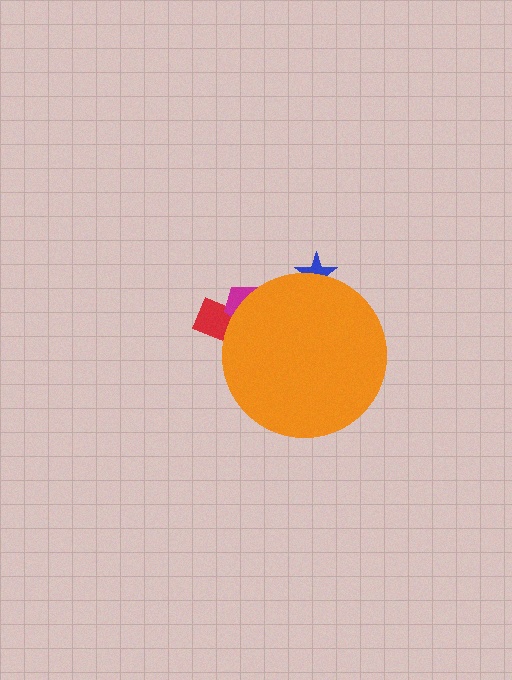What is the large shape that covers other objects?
An orange circle.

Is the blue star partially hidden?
Yes, the blue star is partially hidden behind the orange circle.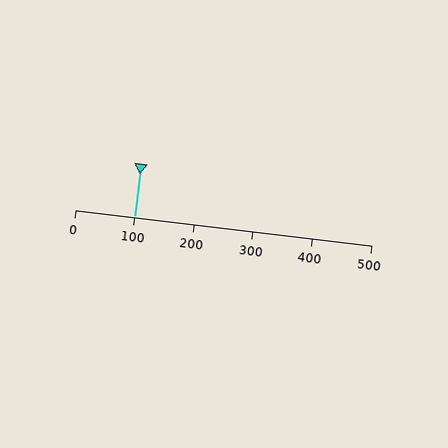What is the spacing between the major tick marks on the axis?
The major ticks are spaced 100 apart.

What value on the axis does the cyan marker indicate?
The marker indicates approximately 100.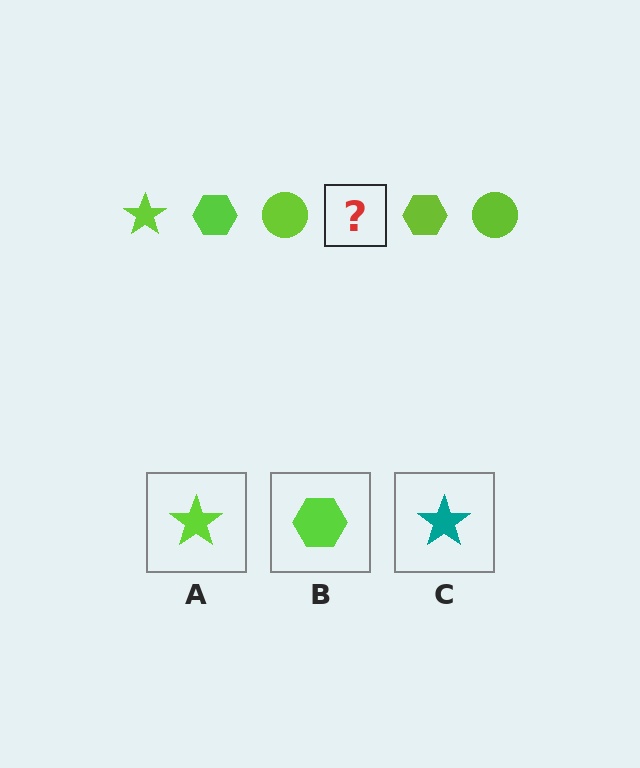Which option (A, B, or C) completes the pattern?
A.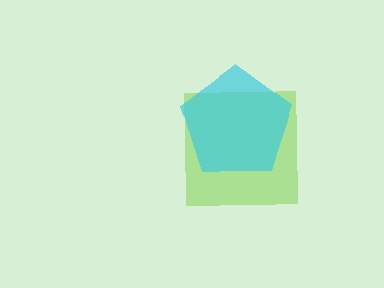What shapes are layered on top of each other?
The layered shapes are: a lime square, a cyan pentagon.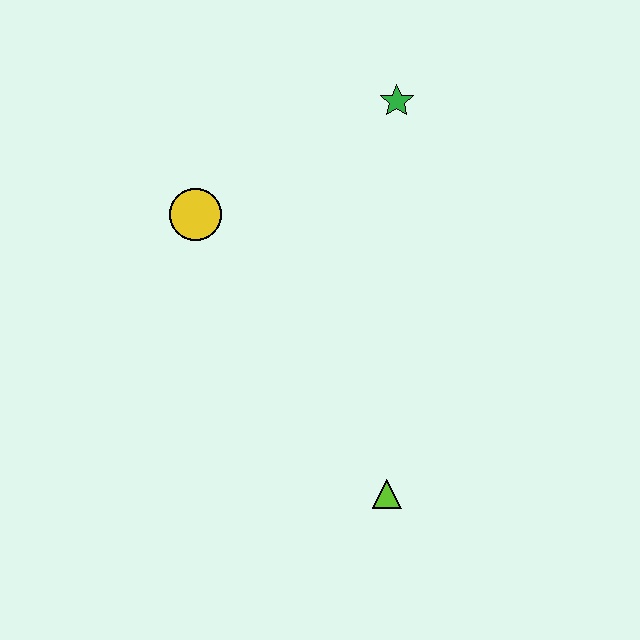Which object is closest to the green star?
The yellow circle is closest to the green star.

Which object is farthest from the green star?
The lime triangle is farthest from the green star.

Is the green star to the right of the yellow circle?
Yes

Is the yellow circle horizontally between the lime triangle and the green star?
No